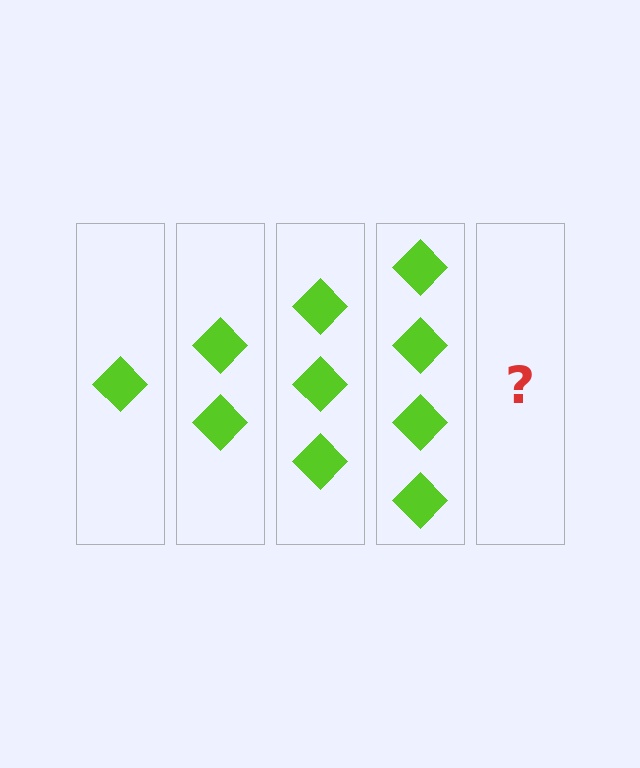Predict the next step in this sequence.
The next step is 5 diamonds.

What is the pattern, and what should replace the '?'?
The pattern is that each step adds one more diamond. The '?' should be 5 diamonds.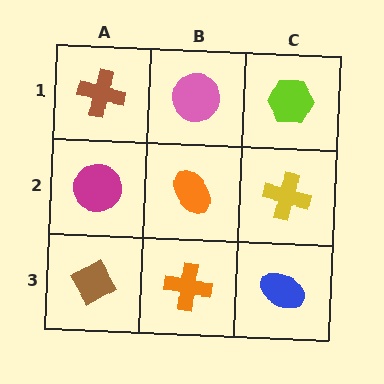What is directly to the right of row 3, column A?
An orange cross.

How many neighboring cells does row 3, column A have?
2.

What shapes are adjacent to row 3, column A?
A magenta circle (row 2, column A), an orange cross (row 3, column B).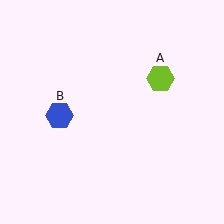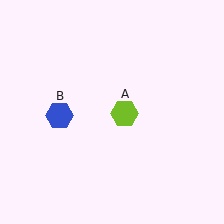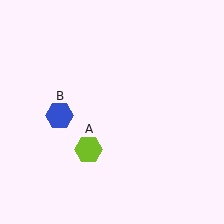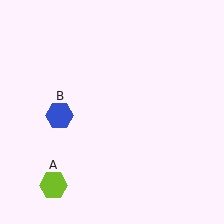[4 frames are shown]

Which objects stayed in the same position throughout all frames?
Blue hexagon (object B) remained stationary.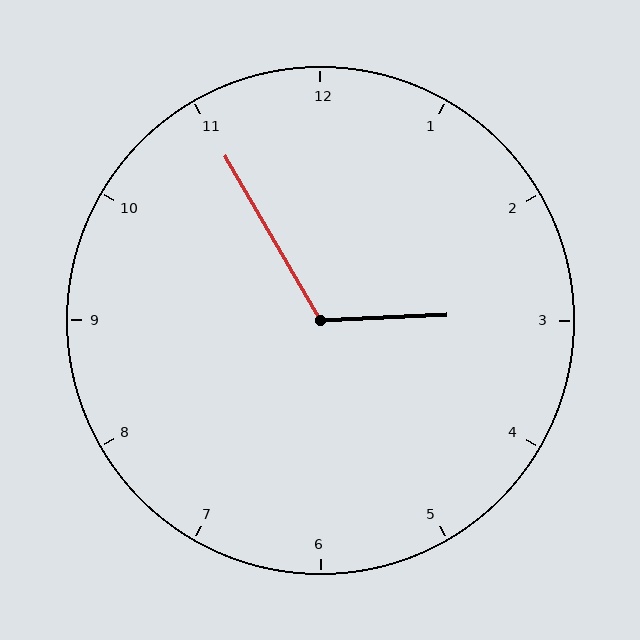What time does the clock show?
2:55.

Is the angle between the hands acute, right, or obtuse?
It is obtuse.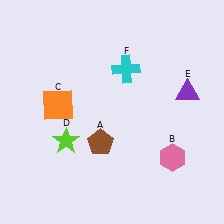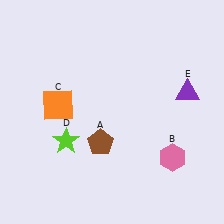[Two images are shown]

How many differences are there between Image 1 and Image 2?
There is 1 difference between the two images.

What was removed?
The cyan cross (F) was removed in Image 2.